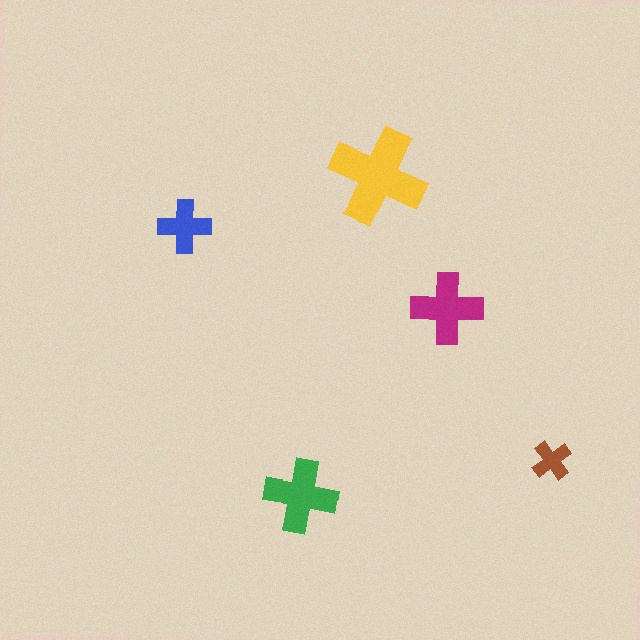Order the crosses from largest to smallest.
the yellow one, the green one, the magenta one, the blue one, the brown one.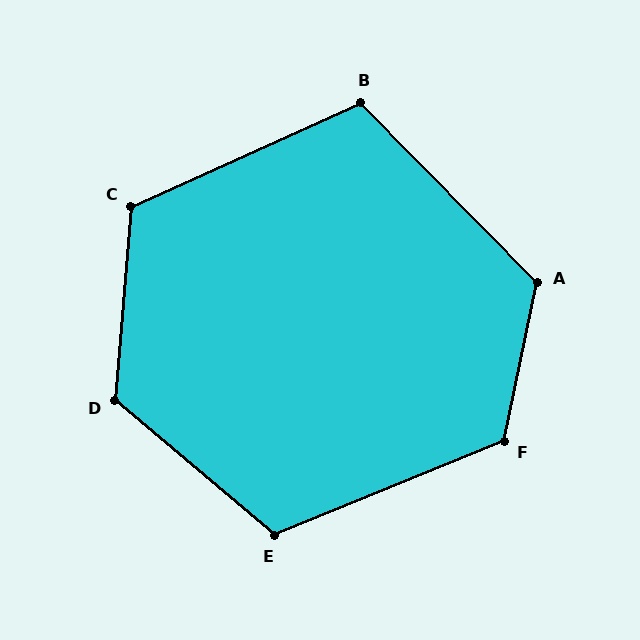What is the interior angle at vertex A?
Approximately 124 degrees (obtuse).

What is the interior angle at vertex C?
Approximately 119 degrees (obtuse).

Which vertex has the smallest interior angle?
B, at approximately 110 degrees.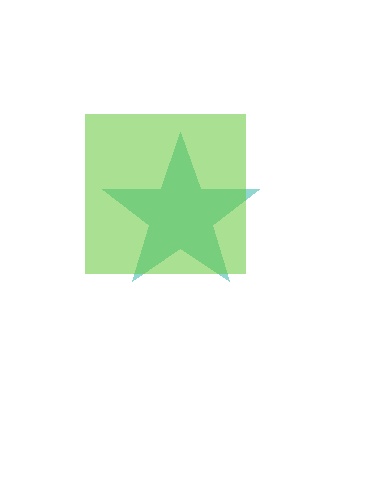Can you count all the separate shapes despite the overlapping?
Yes, there are 2 separate shapes.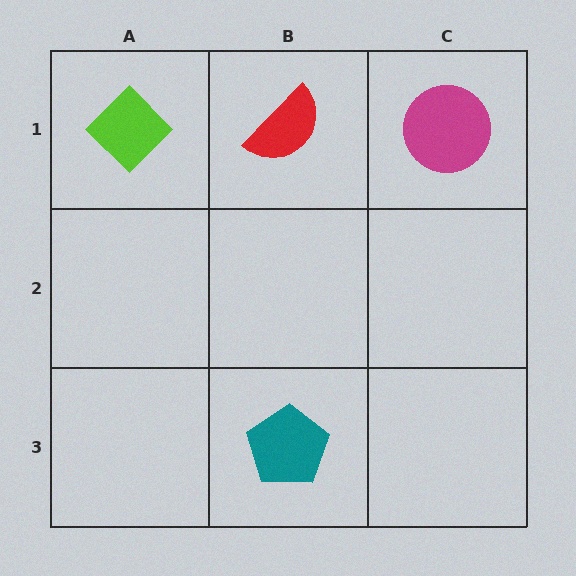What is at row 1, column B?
A red semicircle.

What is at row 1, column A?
A lime diamond.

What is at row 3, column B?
A teal pentagon.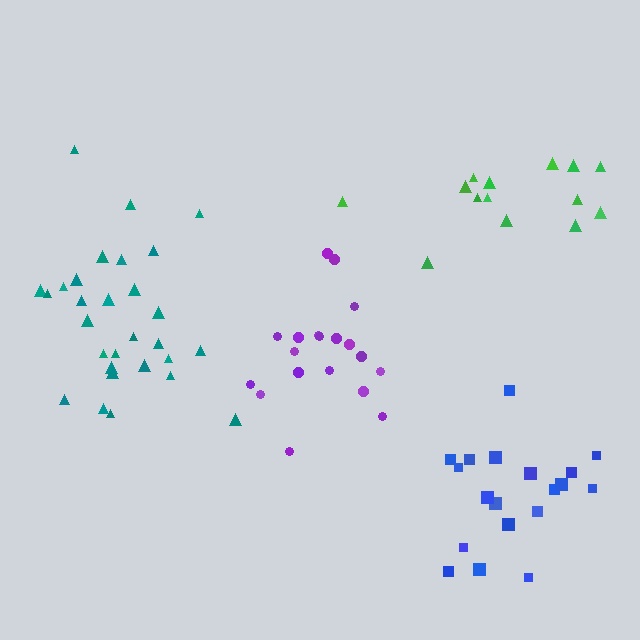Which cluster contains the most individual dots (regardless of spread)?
Teal (29).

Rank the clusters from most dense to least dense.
purple, teal, blue, green.